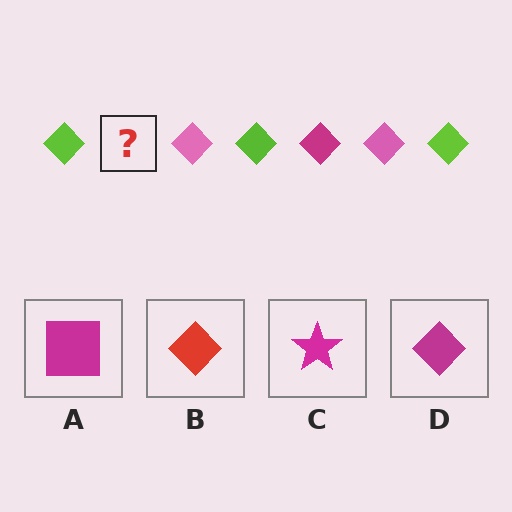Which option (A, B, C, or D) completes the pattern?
D.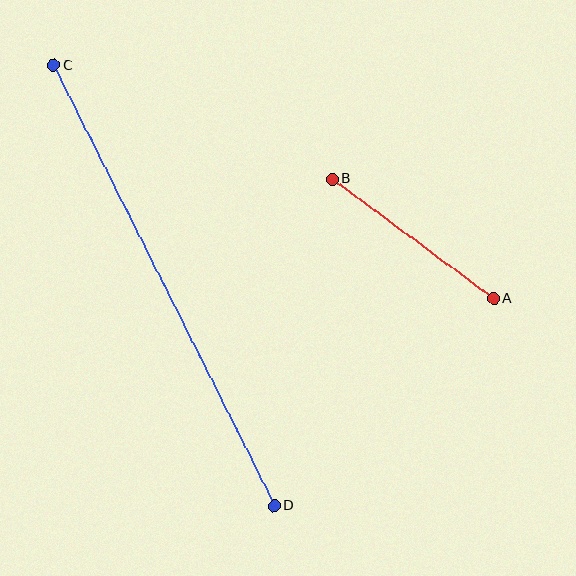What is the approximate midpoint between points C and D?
The midpoint is at approximately (164, 285) pixels.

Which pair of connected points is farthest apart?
Points C and D are farthest apart.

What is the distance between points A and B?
The distance is approximately 201 pixels.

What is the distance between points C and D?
The distance is approximately 493 pixels.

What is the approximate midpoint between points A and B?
The midpoint is at approximately (413, 239) pixels.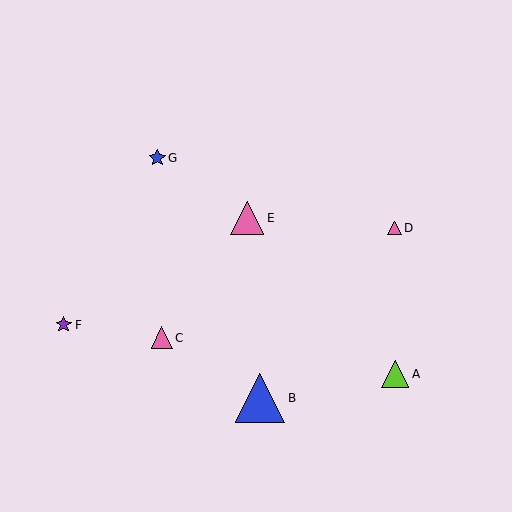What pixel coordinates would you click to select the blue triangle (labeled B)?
Click at (260, 398) to select the blue triangle B.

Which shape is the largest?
The blue triangle (labeled B) is the largest.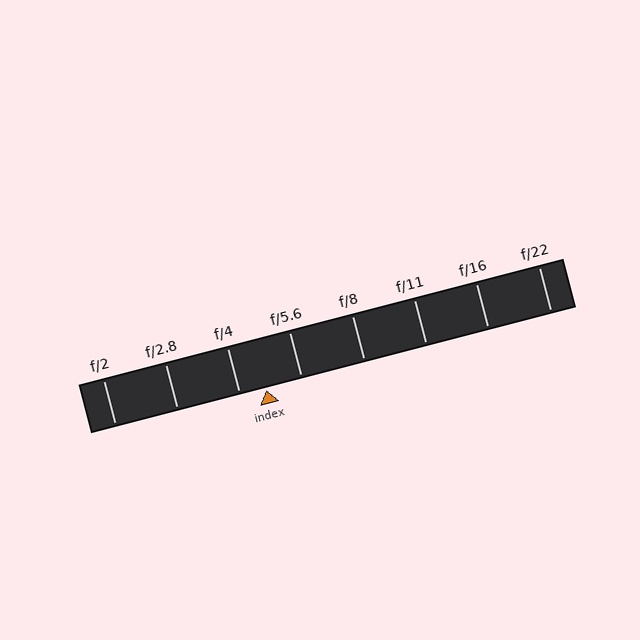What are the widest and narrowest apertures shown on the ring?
The widest aperture shown is f/2 and the narrowest is f/22.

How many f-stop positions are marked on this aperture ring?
There are 8 f-stop positions marked.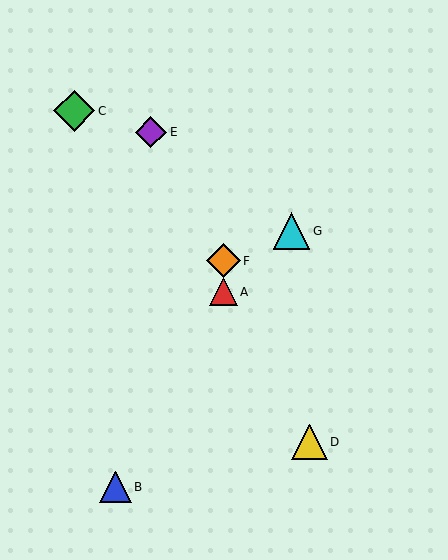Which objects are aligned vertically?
Objects A, F are aligned vertically.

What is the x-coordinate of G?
Object G is at x≈291.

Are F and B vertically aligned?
No, F is at x≈223 and B is at x≈116.